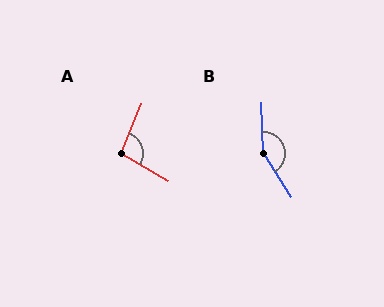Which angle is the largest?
B, at approximately 148 degrees.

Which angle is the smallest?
A, at approximately 98 degrees.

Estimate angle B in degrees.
Approximately 148 degrees.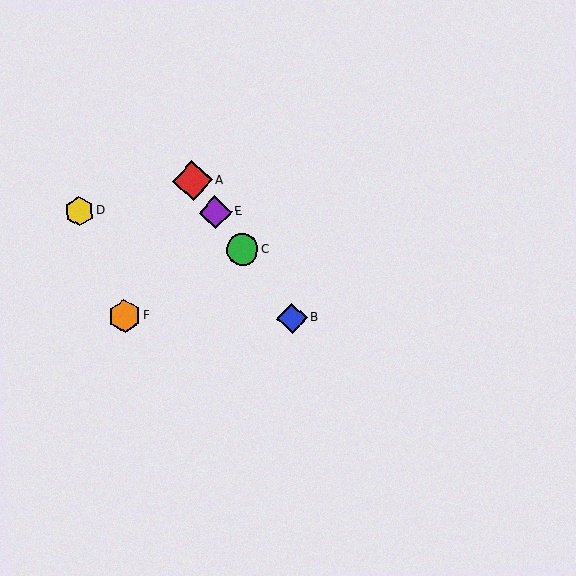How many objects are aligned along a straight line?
4 objects (A, B, C, E) are aligned along a straight line.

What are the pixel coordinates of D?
Object D is at (79, 211).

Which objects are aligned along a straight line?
Objects A, B, C, E are aligned along a straight line.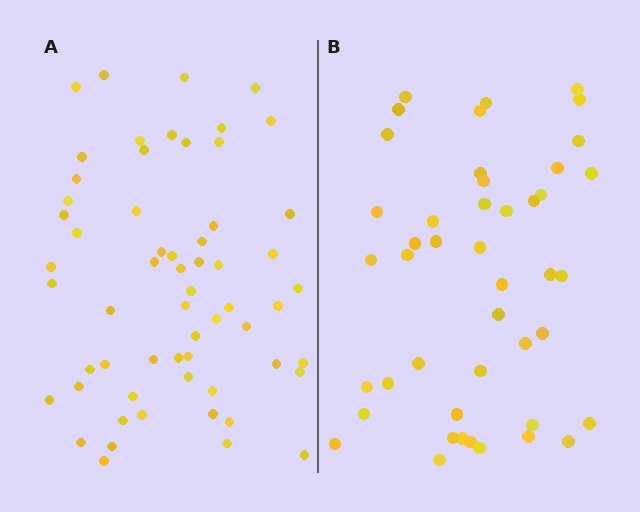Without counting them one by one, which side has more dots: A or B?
Region A (the left region) has more dots.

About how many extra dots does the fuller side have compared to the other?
Region A has approximately 15 more dots than region B.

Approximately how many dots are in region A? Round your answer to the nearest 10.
About 60 dots.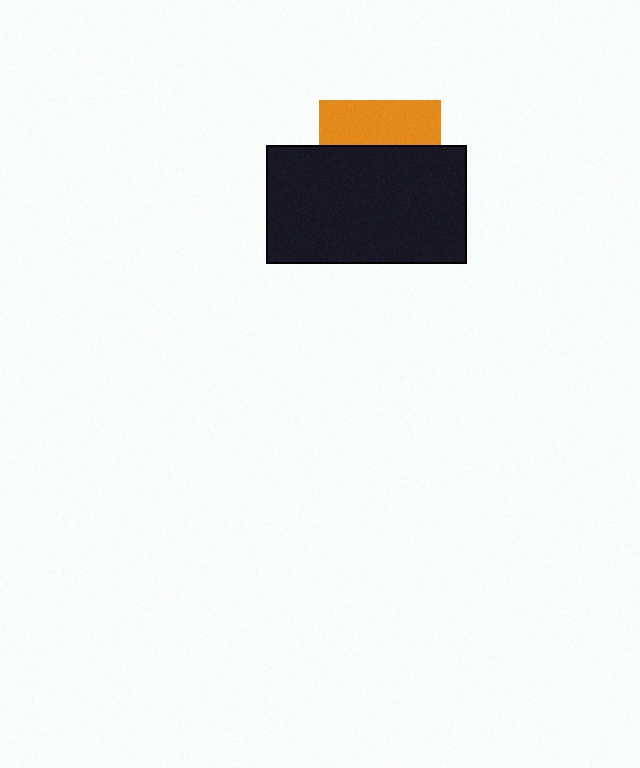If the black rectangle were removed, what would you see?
You would see the complete orange square.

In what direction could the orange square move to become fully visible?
The orange square could move up. That would shift it out from behind the black rectangle entirely.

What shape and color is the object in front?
The object in front is a black rectangle.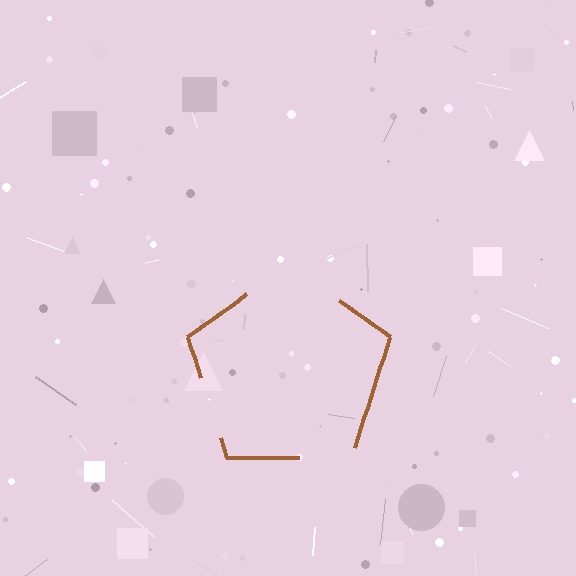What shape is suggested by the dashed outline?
The dashed outline suggests a pentagon.